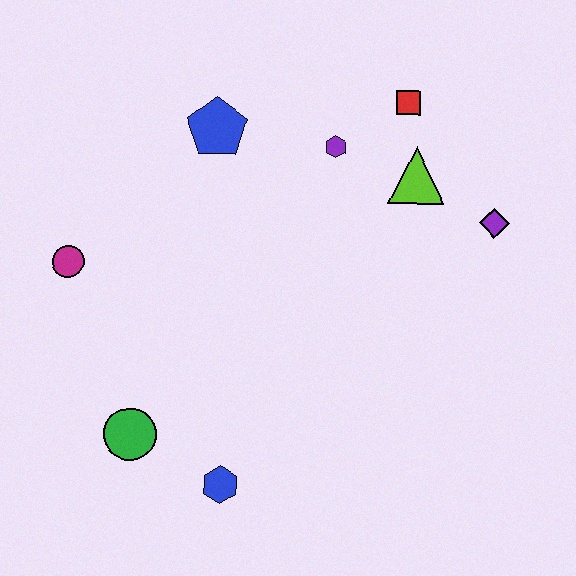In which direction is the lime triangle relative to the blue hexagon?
The lime triangle is above the blue hexagon.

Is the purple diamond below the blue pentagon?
Yes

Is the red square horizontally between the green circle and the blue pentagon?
No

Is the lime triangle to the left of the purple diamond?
Yes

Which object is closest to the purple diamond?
The lime triangle is closest to the purple diamond.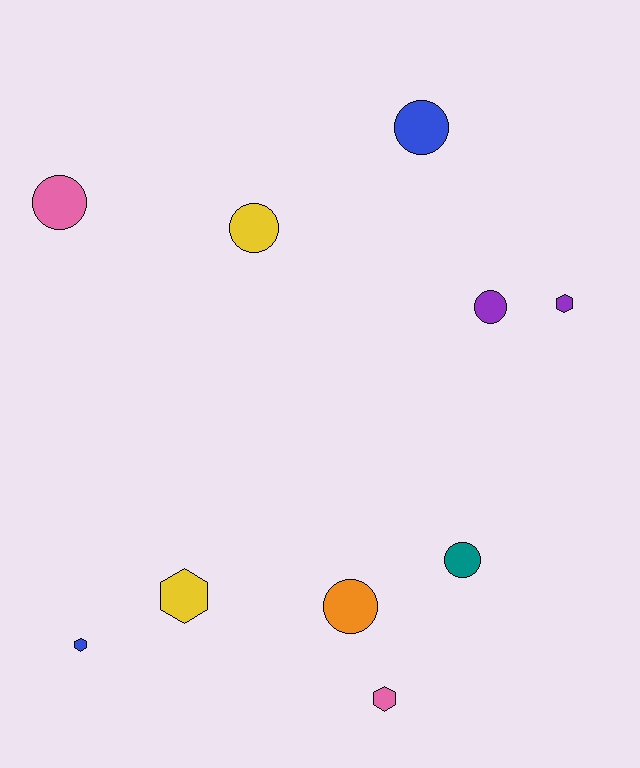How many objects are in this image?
There are 10 objects.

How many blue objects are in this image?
There are 2 blue objects.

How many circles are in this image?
There are 6 circles.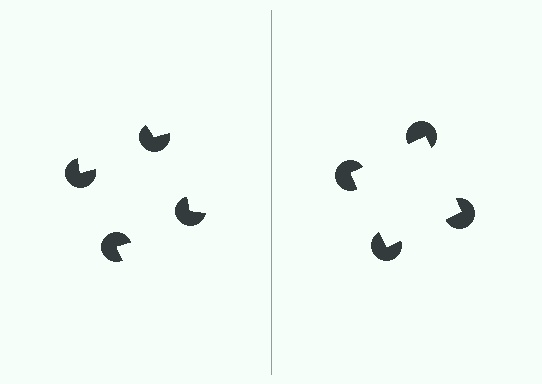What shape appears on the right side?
An illusory square.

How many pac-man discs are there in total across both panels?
8 — 4 on each side.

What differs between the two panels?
The pac-man discs are positioned identically on both sides; only the wedge orientations differ. On the right they align to a square; on the left they are misaligned.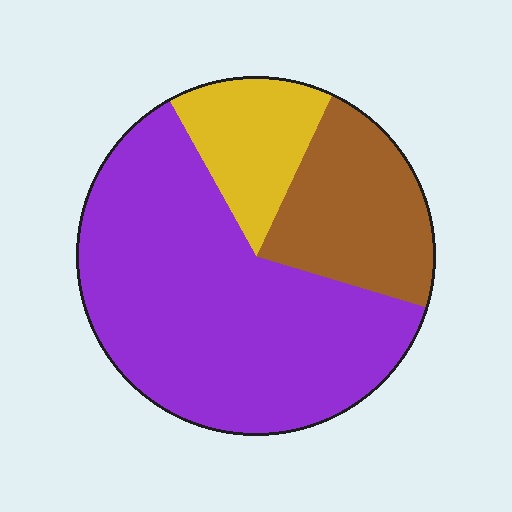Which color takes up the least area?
Yellow, at roughly 15%.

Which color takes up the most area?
Purple, at roughly 60%.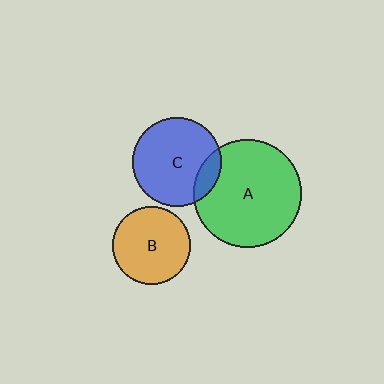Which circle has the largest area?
Circle A (green).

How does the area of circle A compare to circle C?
Approximately 1.4 times.